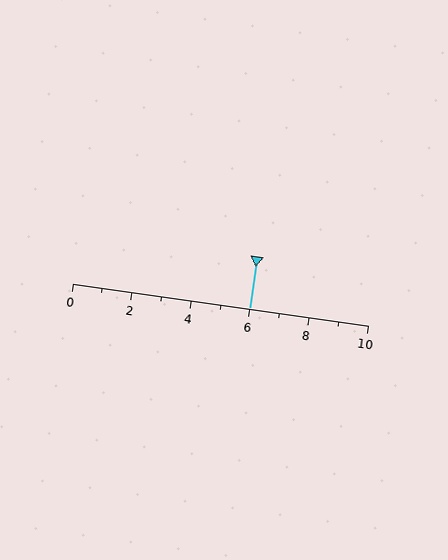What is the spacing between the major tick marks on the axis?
The major ticks are spaced 2 apart.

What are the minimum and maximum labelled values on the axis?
The axis runs from 0 to 10.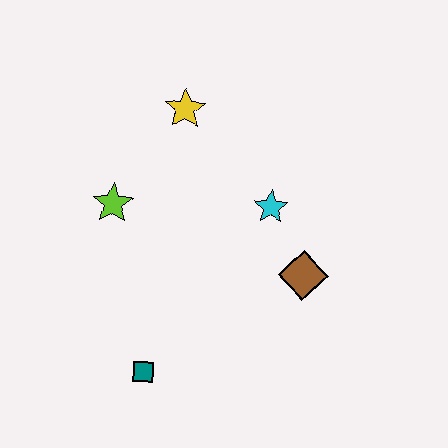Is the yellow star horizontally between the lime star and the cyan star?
Yes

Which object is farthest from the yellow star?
The teal square is farthest from the yellow star.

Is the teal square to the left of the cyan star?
Yes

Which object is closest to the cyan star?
The brown diamond is closest to the cyan star.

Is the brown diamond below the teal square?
No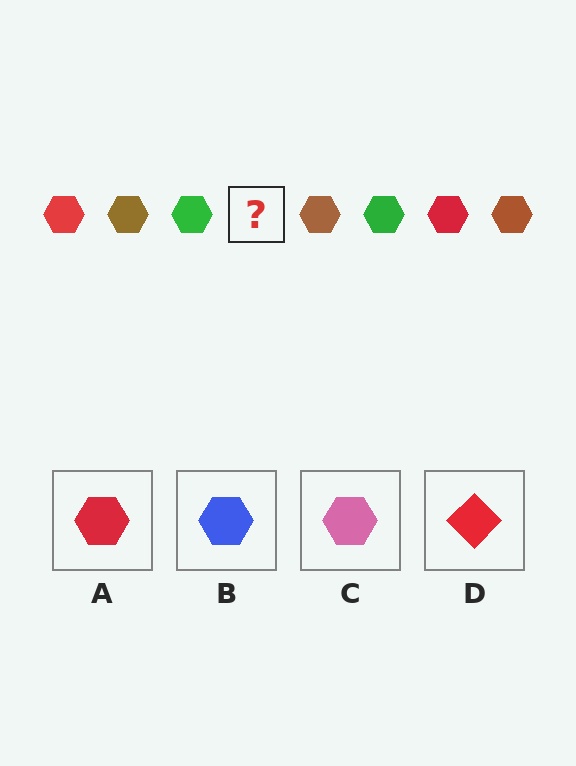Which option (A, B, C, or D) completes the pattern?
A.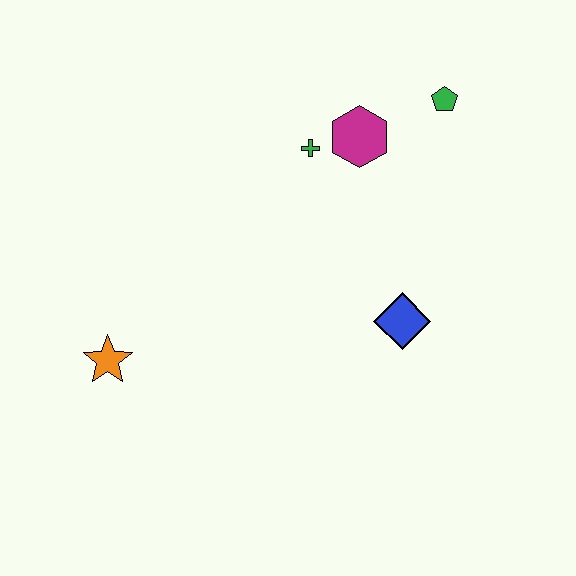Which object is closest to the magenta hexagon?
The green cross is closest to the magenta hexagon.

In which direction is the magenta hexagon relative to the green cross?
The magenta hexagon is to the right of the green cross.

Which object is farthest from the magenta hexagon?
The orange star is farthest from the magenta hexagon.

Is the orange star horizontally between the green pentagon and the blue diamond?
No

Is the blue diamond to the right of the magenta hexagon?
Yes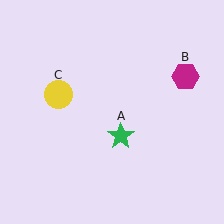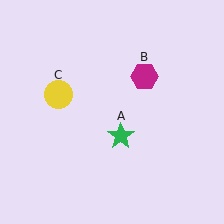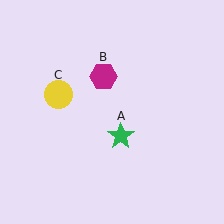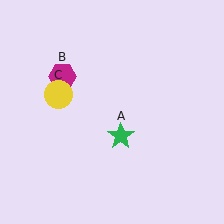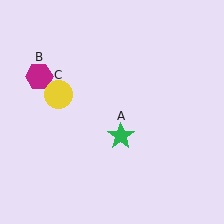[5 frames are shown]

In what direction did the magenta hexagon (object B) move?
The magenta hexagon (object B) moved left.